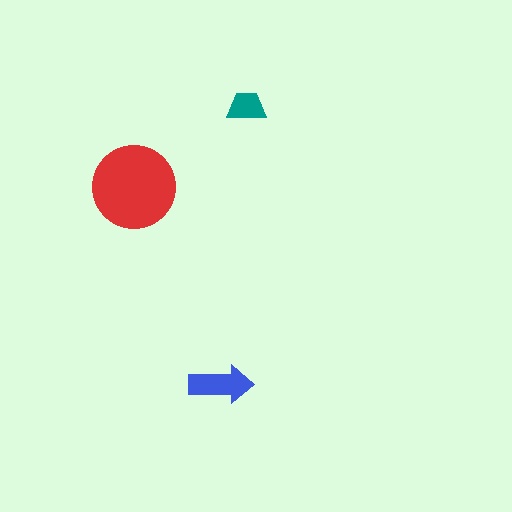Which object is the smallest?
The teal trapezoid.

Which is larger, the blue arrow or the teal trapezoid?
The blue arrow.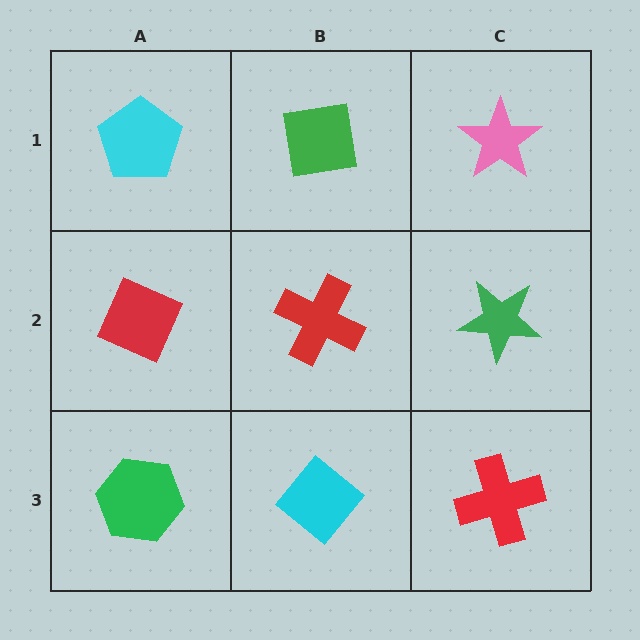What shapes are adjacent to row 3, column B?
A red cross (row 2, column B), a green hexagon (row 3, column A), a red cross (row 3, column C).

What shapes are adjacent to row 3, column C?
A green star (row 2, column C), a cyan diamond (row 3, column B).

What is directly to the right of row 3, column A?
A cyan diamond.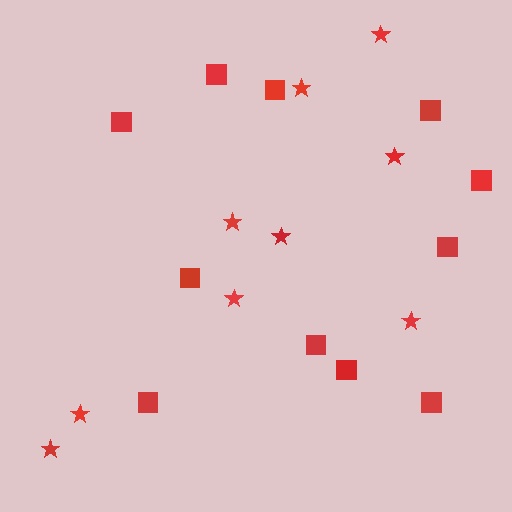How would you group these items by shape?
There are 2 groups: one group of stars (9) and one group of squares (11).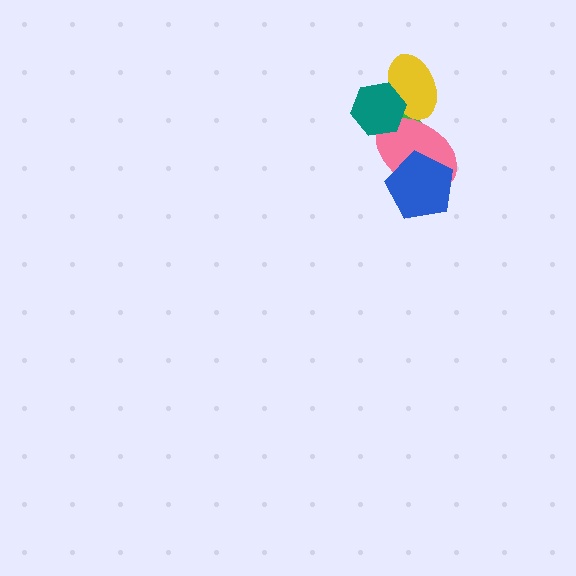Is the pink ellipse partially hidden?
Yes, it is partially covered by another shape.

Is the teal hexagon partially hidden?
No, no other shape covers it.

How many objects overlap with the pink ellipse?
4 objects overlap with the pink ellipse.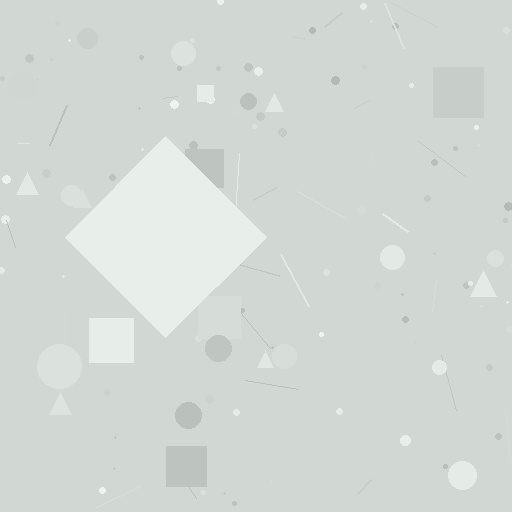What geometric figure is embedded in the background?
A diamond is embedded in the background.